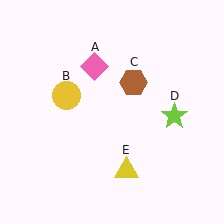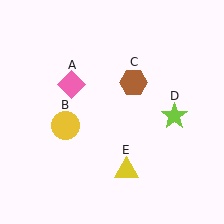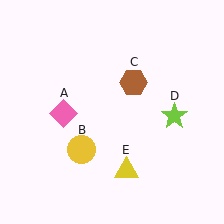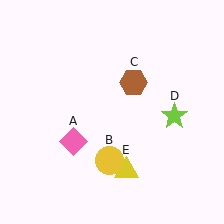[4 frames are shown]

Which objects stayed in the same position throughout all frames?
Brown hexagon (object C) and lime star (object D) and yellow triangle (object E) remained stationary.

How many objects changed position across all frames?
2 objects changed position: pink diamond (object A), yellow circle (object B).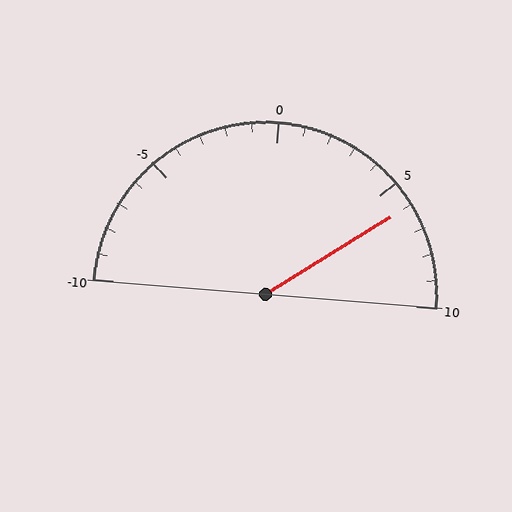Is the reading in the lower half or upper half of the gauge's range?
The reading is in the upper half of the range (-10 to 10).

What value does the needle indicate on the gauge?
The needle indicates approximately 6.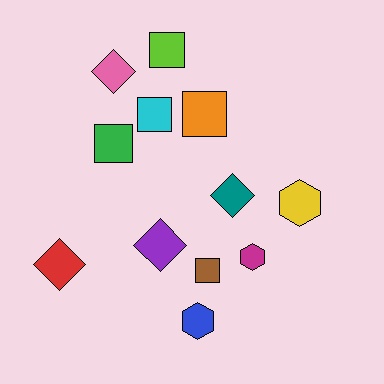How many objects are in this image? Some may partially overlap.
There are 12 objects.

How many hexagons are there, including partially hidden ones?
There are 3 hexagons.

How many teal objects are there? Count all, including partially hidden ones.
There is 1 teal object.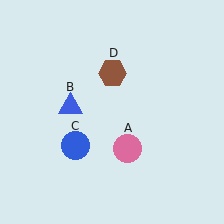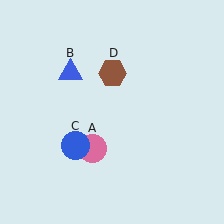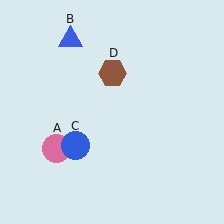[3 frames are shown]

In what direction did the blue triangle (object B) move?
The blue triangle (object B) moved up.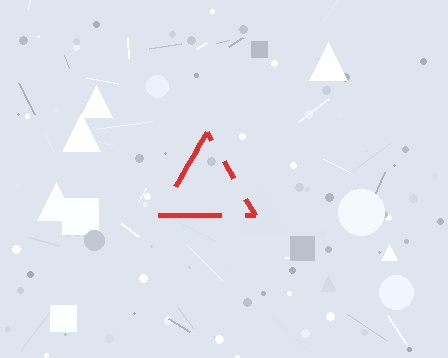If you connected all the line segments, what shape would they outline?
They would outline a triangle.